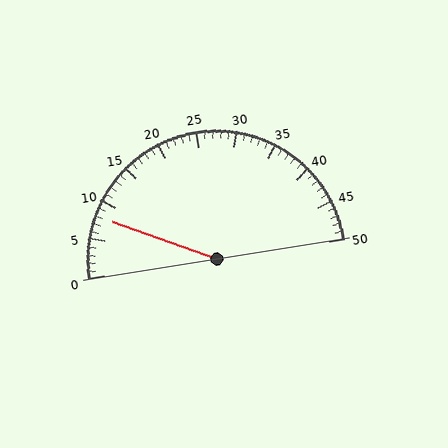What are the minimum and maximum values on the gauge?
The gauge ranges from 0 to 50.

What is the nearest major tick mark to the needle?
The nearest major tick mark is 10.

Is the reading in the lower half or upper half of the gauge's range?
The reading is in the lower half of the range (0 to 50).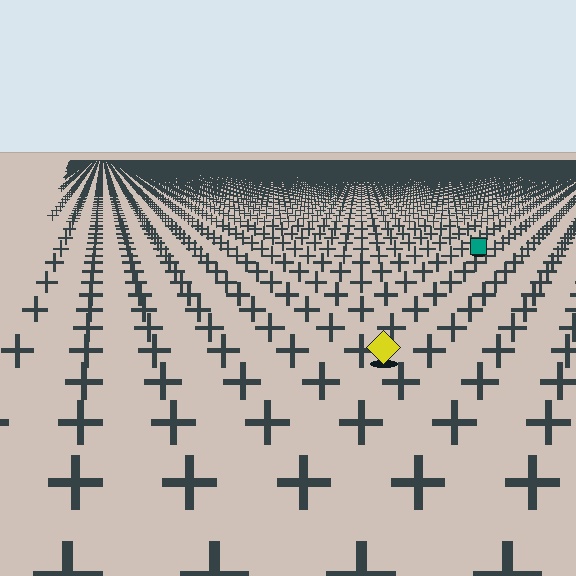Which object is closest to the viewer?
The yellow diamond is closest. The texture marks near it are larger and more spread out.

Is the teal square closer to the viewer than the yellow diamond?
No. The yellow diamond is closer — you can tell from the texture gradient: the ground texture is coarser near it.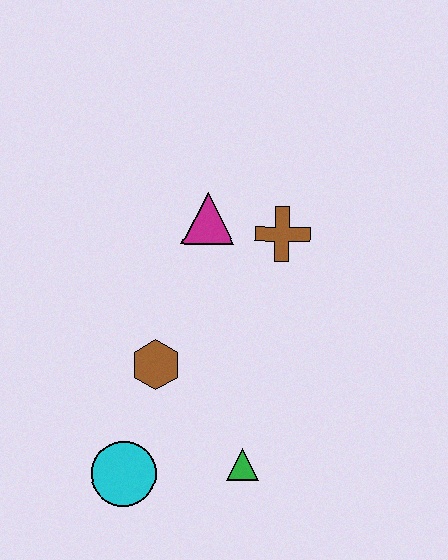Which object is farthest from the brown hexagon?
The brown cross is farthest from the brown hexagon.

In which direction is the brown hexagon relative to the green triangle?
The brown hexagon is above the green triangle.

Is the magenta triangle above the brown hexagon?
Yes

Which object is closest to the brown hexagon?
The cyan circle is closest to the brown hexagon.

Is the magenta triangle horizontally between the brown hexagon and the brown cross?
Yes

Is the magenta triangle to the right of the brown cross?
No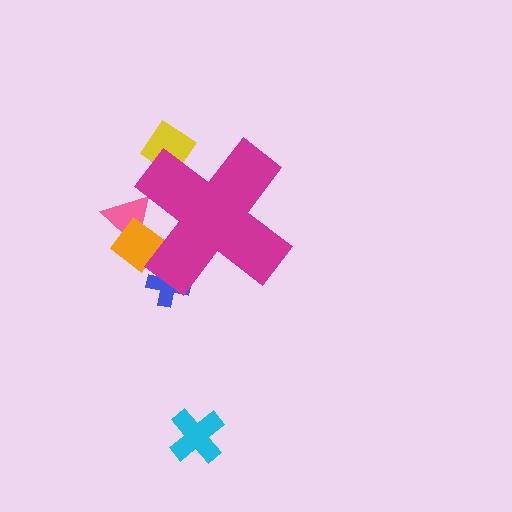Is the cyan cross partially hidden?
No, the cyan cross is fully visible.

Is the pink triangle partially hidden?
Yes, the pink triangle is partially hidden behind the magenta cross.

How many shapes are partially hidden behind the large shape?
4 shapes are partially hidden.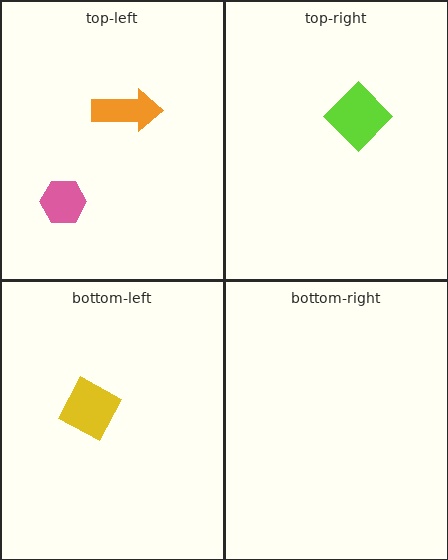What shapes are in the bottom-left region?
The yellow square.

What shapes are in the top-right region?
The lime diamond.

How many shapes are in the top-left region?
2.